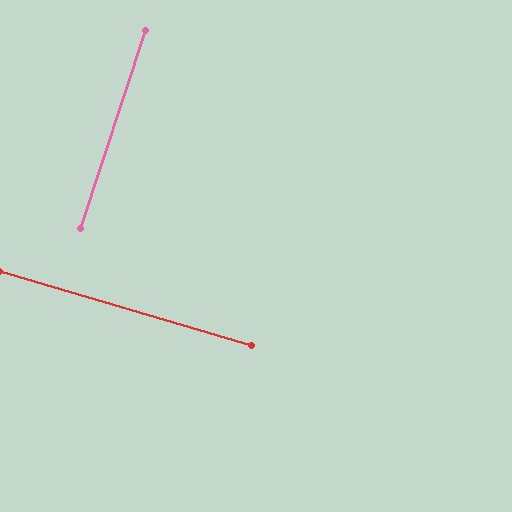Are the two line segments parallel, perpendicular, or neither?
Perpendicular — they meet at approximately 88°.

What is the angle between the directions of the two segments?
Approximately 88 degrees.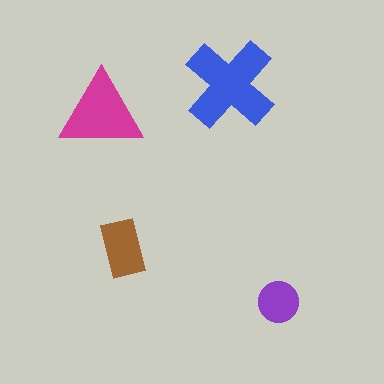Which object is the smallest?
The purple circle.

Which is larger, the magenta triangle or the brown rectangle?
The magenta triangle.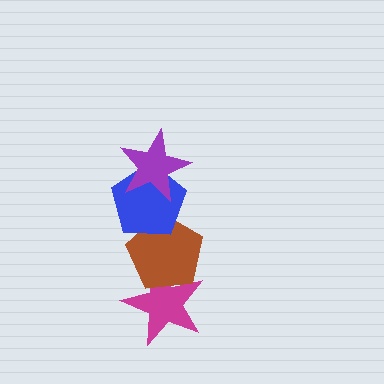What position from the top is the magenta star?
The magenta star is 4th from the top.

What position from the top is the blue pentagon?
The blue pentagon is 2nd from the top.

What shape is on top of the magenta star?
The brown pentagon is on top of the magenta star.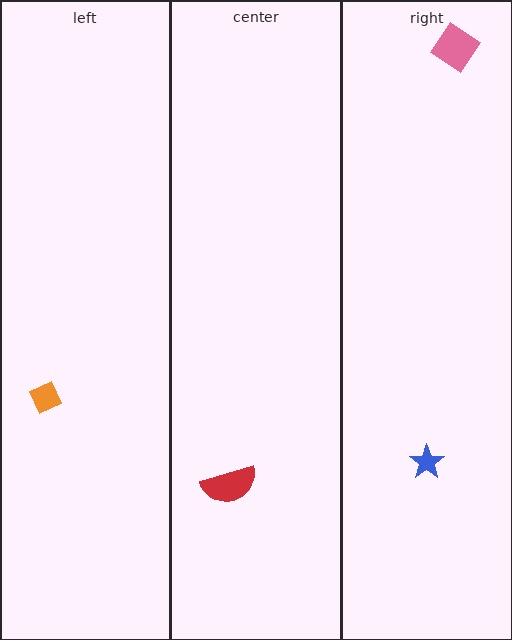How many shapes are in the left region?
1.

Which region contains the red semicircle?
The center region.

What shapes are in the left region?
The orange diamond.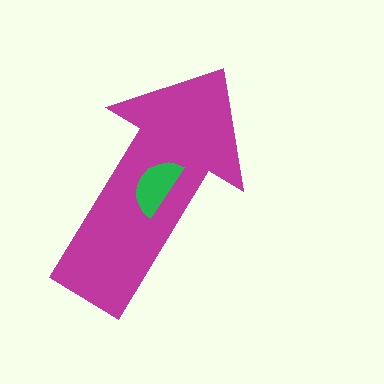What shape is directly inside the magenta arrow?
The green semicircle.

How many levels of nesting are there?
2.